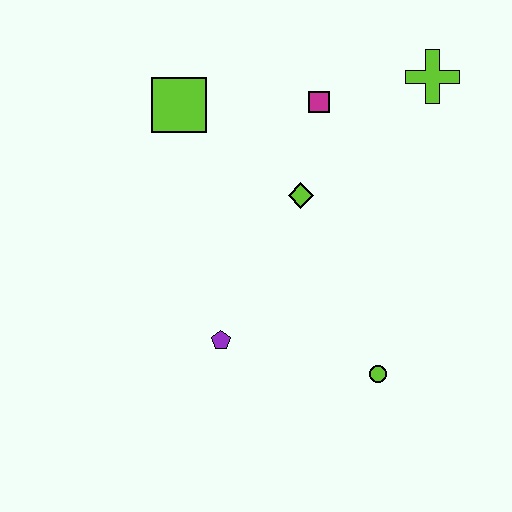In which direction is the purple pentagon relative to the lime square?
The purple pentagon is below the lime square.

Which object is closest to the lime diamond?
The magenta square is closest to the lime diamond.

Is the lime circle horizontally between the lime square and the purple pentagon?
No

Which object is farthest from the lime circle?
The lime square is farthest from the lime circle.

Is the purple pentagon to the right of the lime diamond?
No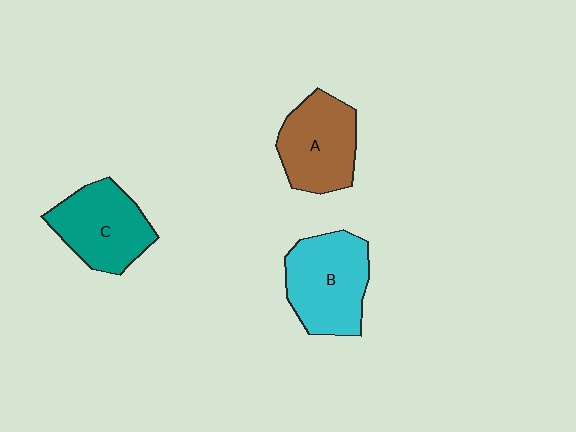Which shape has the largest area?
Shape B (cyan).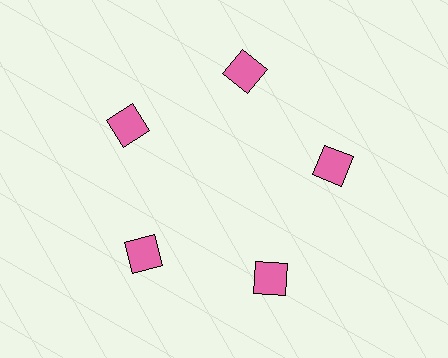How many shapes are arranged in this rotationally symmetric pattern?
There are 5 shapes, arranged in 5 groups of 1.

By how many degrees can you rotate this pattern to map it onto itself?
The pattern maps onto itself every 72 degrees of rotation.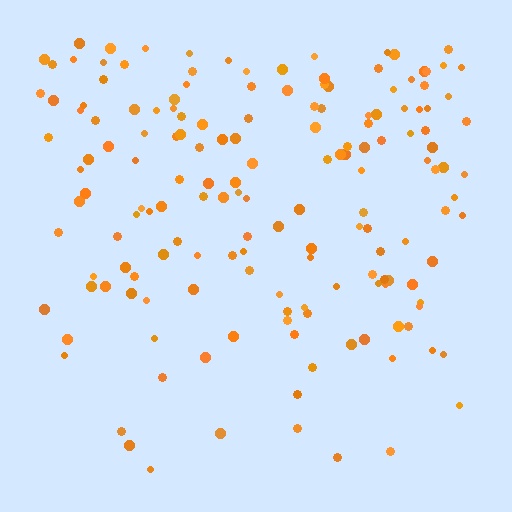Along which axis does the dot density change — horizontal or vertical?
Vertical.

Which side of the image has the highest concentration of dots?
The top.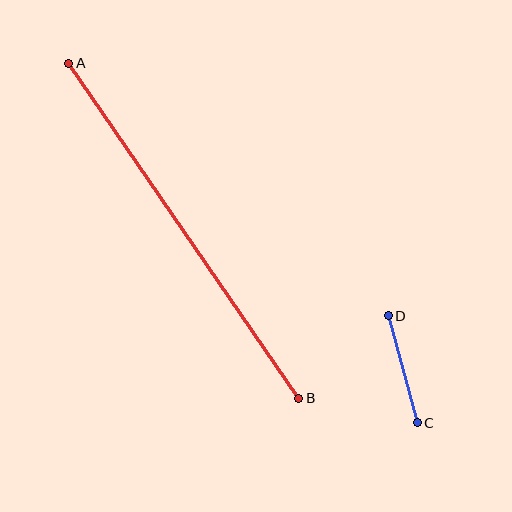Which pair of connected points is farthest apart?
Points A and B are farthest apart.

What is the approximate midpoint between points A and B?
The midpoint is at approximately (184, 231) pixels.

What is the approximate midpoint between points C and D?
The midpoint is at approximately (403, 369) pixels.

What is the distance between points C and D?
The distance is approximately 111 pixels.